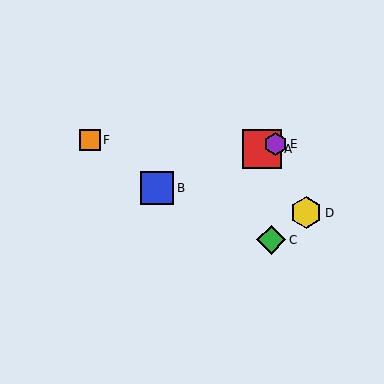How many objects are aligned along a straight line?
3 objects (A, B, E) are aligned along a straight line.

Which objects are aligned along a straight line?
Objects A, B, E are aligned along a straight line.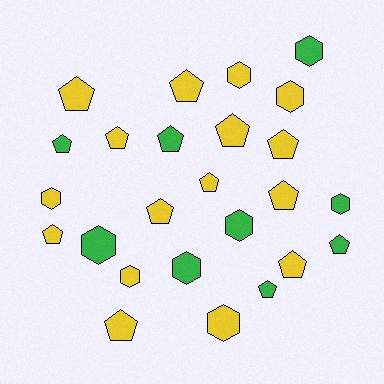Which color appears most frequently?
Yellow, with 16 objects.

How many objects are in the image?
There are 25 objects.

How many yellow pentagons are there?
There are 11 yellow pentagons.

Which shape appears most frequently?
Pentagon, with 15 objects.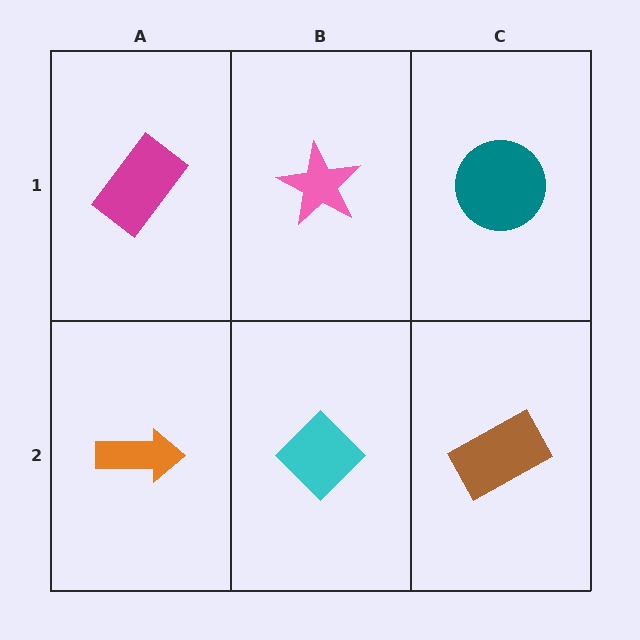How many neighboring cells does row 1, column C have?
2.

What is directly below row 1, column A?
An orange arrow.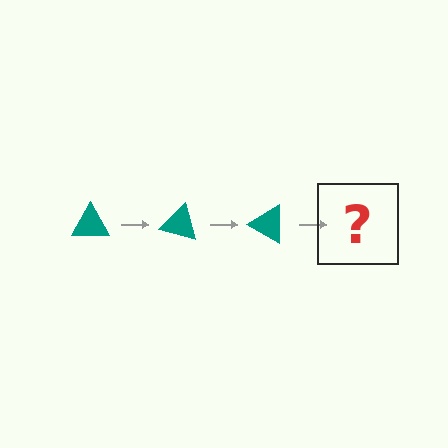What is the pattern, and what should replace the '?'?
The pattern is that the triangle rotates 15 degrees each step. The '?' should be a teal triangle rotated 45 degrees.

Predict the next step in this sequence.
The next step is a teal triangle rotated 45 degrees.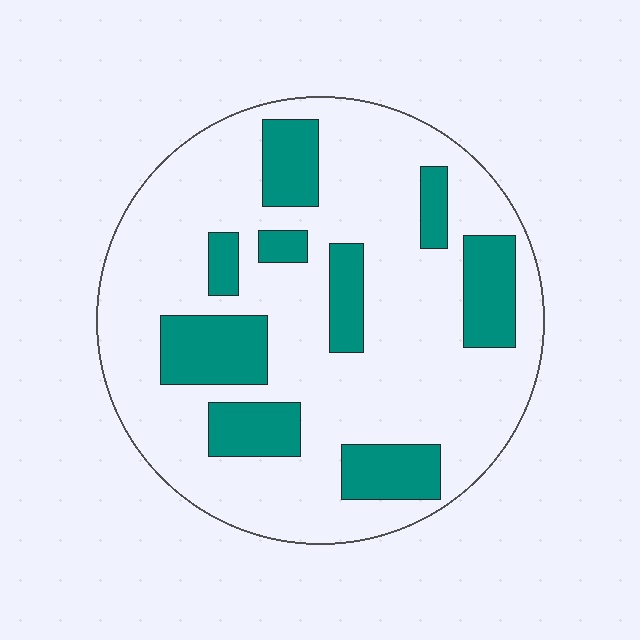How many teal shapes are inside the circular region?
9.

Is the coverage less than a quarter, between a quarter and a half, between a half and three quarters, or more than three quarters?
Less than a quarter.